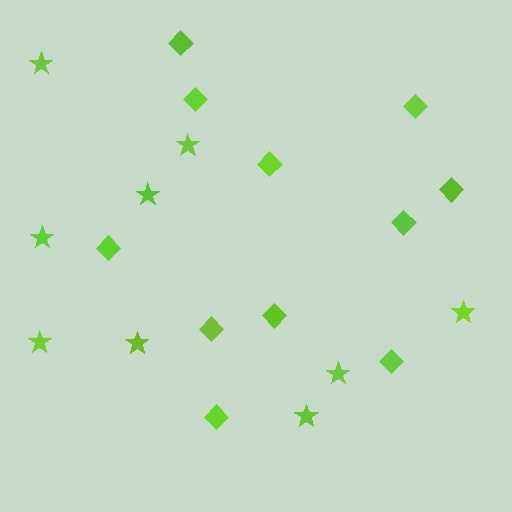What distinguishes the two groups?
There are 2 groups: one group of stars (9) and one group of diamonds (11).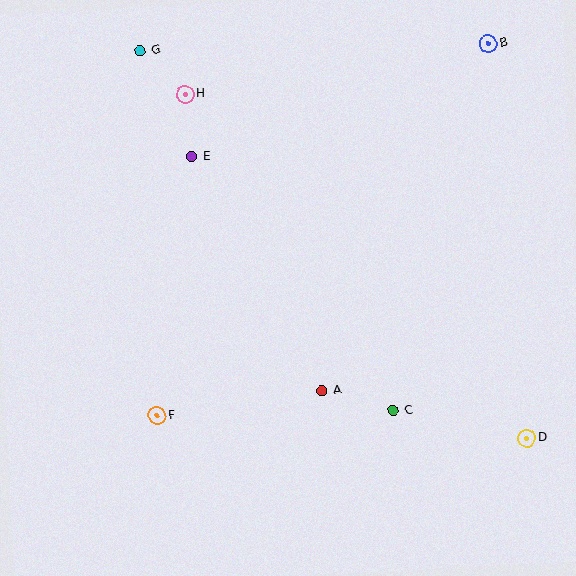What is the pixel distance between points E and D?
The distance between E and D is 438 pixels.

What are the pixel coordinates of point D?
Point D is at (527, 438).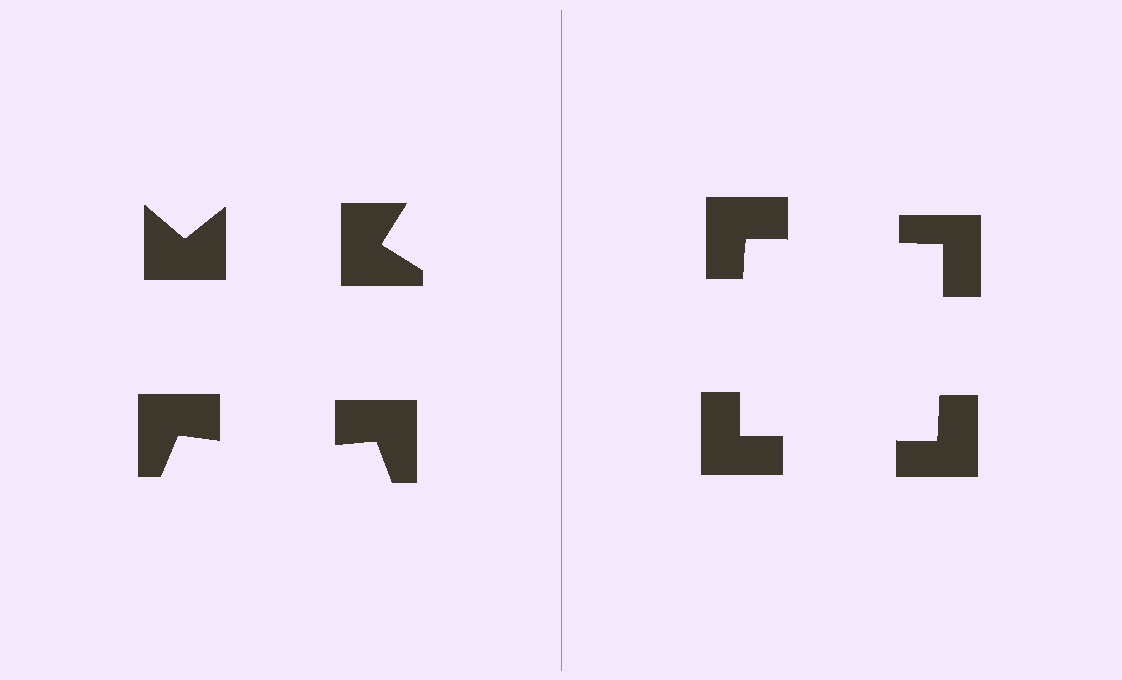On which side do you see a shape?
An illusory square appears on the right side. On the left side the wedge cuts are rotated, so no coherent shape forms.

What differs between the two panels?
The notched squares are positioned identically on both sides; only the wedge orientations differ. On the right they align to a square; on the left they are misaligned.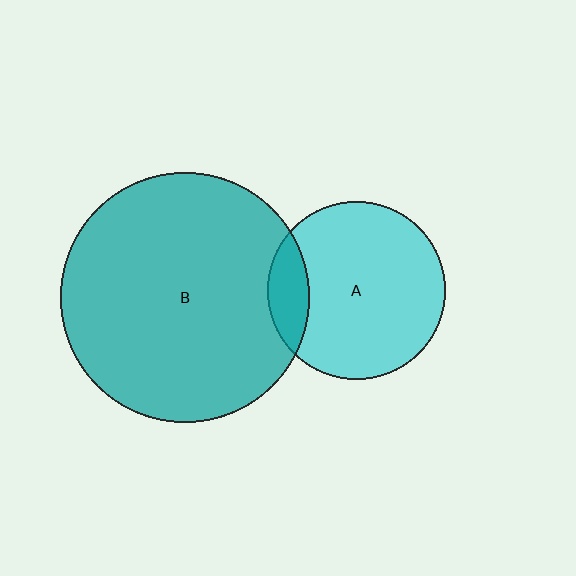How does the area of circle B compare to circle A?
Approximately 2.0 times.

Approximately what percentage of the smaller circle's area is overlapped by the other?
Approximately 15%.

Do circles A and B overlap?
Yes.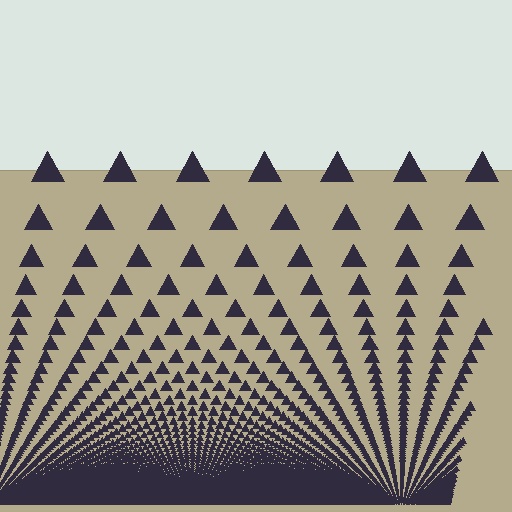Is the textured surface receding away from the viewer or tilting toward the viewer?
The surface appears to tilt toward the viewer. Texture elements get larger and sparser toward the top.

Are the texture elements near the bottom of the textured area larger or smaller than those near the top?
Smaller. The gradient is inverted — elements near the bottom are smaller and denser.